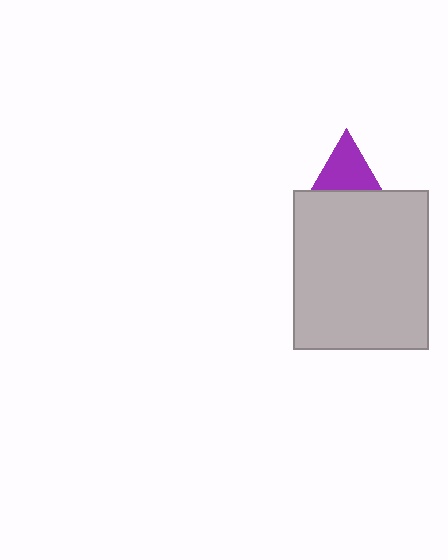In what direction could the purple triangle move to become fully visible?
The purple triangle could move up. That would shift it out from behind the light gray rectangle entirely.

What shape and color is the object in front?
The object in front is a light gray rectangle.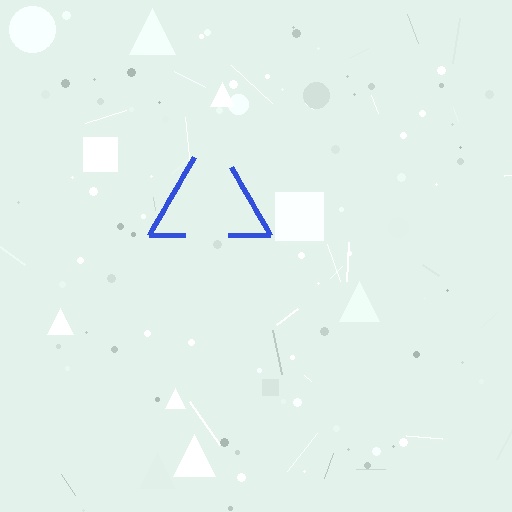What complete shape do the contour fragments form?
The contour fragments form a triangle.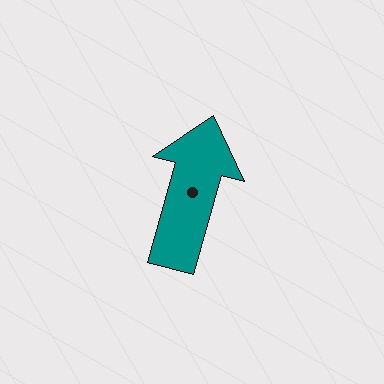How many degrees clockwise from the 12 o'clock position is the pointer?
Approximately 16 degrees.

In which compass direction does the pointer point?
North.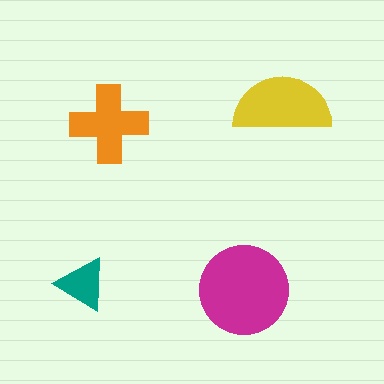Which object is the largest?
The magenta circle.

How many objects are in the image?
There are 4 objects in the image.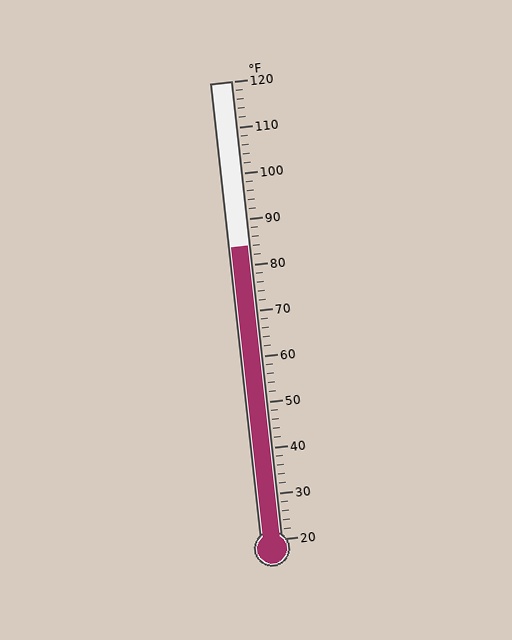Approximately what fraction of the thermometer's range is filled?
The thermometer is filled to approximately 65% of its range.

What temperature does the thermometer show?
The thermometer shows approximately 84°F.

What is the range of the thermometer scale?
The thermometer scale ranges from 20°F to 120°F.